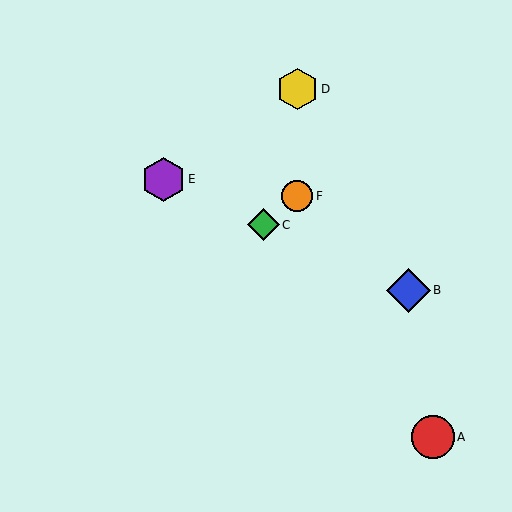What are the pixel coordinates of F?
Object F is at (297, 196).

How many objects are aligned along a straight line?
3 objects (B, C, E) are aligned along a straight line.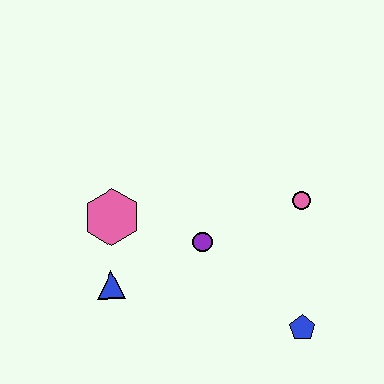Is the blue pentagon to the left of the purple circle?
No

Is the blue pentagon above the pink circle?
No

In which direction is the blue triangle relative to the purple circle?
The blue triangle is to the left of the purple circle.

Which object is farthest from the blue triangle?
The pink circle is farthest from the blue triangle.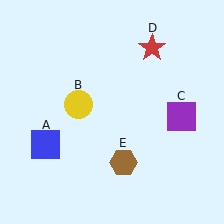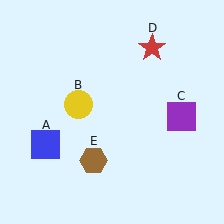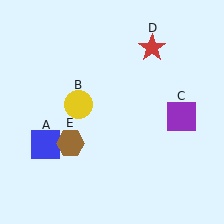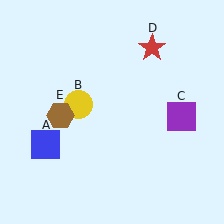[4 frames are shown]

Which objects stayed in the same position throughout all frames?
Blue square (object A) and yellow circle (object B) and purple square (object C) and red star (object D) remained stationary.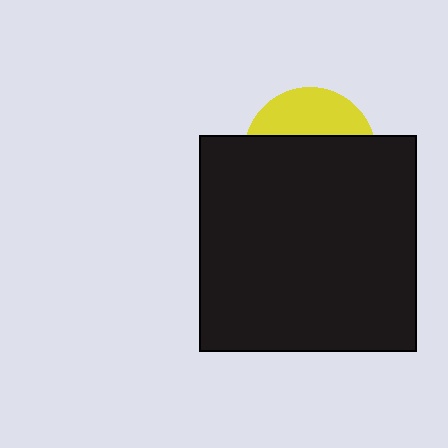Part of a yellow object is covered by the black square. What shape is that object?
It is a circle.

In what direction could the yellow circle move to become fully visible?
The yellow circle could move up. That would shift it out from behind the black square entirely.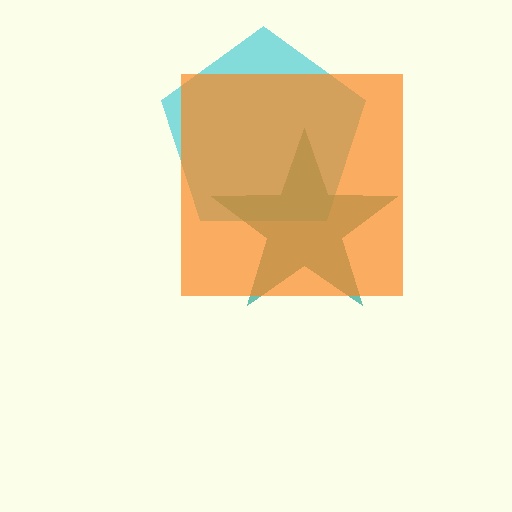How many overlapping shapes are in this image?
There are 3 overlapping shapes in the image.